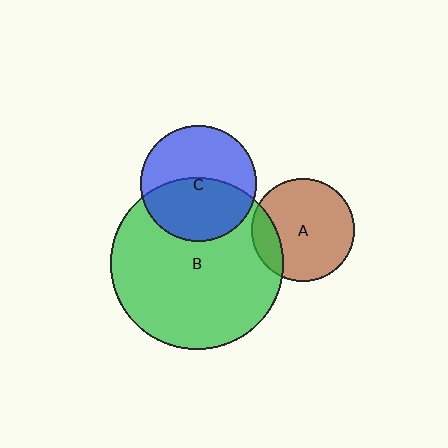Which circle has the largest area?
Circle B (green).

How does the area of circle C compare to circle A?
Approximately 1.3 times.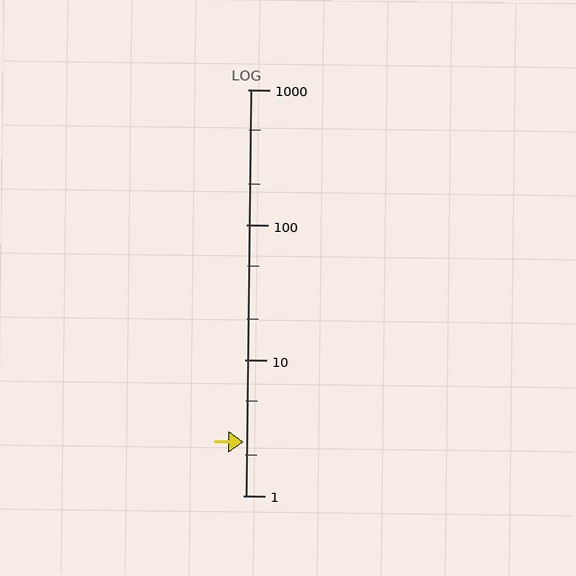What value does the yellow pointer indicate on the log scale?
The pointer indicates approximately 2.5.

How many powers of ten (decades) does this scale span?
The scale spans 3 decades, from 1 to 1000.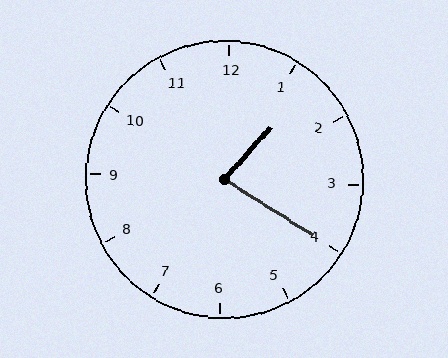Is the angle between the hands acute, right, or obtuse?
It is acute.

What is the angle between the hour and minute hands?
Approximately 80 degrees.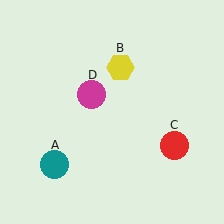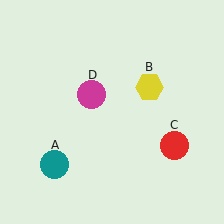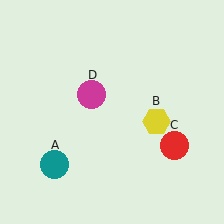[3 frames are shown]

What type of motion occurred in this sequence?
The yellow hexagon (object B) rotated clockwise around the center of the scene.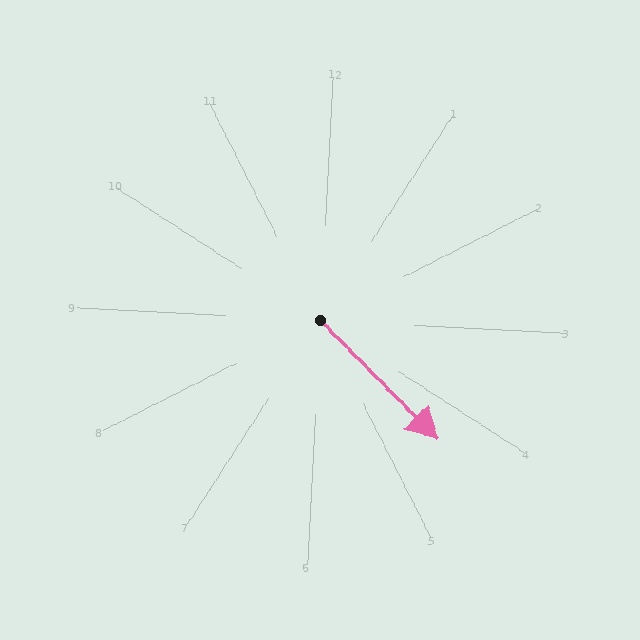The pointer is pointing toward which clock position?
Roughly 4 o'clock.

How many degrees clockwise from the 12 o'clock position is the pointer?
Approximately 132 degrees.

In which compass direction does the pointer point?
Southeast.